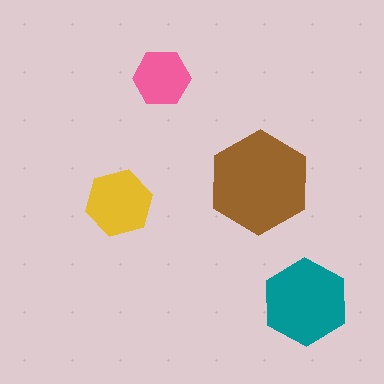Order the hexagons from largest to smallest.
the brown one, the teal one, the yellow one, the pink one.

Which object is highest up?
The pink hexagon is topmost.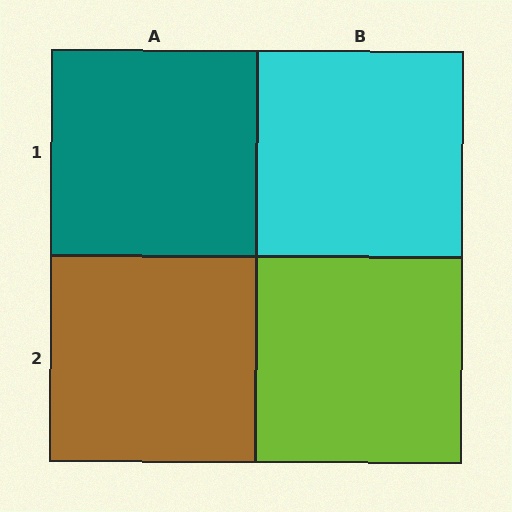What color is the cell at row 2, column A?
Brown.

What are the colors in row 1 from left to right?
Teal, cyan.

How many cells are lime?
1 cell is lime.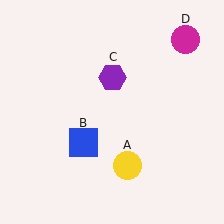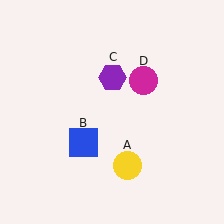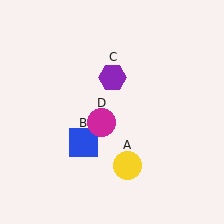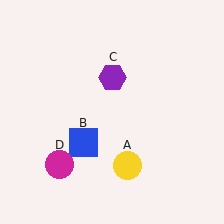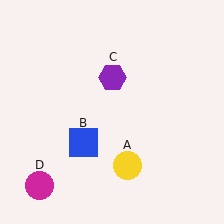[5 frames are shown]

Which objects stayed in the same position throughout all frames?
Yellow circle (object A) and blue square (object B) and purple hexagon (object C) remained stationary.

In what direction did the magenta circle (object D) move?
The magenta circle (object D) moved down and to the left.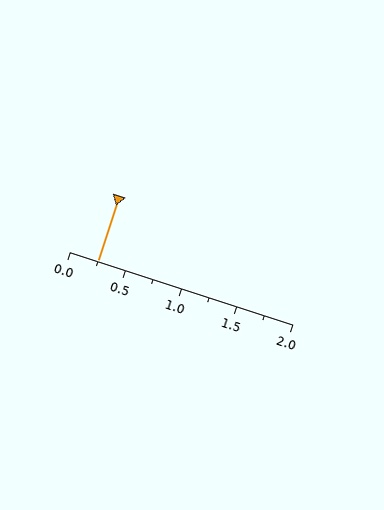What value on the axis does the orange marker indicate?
The marker indicates approximately 0.25.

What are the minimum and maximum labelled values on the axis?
The axis runs from 0.0 to 2.0.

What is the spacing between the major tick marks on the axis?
The major ticks are spaced 0.5 apart.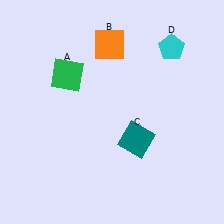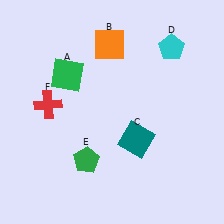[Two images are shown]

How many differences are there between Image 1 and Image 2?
There are 2 differences between the two images.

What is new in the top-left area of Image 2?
A red cross (F) was added in the top-left area of Image 2.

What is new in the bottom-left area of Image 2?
A green pentagon (E) was added in the bottom-left area of Image 2.